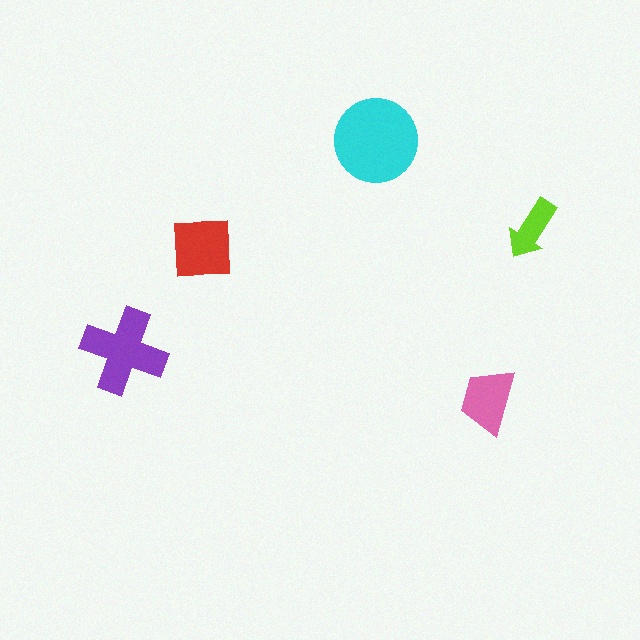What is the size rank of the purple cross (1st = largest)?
2nd.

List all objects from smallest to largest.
The lime arrow, the pink trapezoid, the red square, the purple cross, the cyan circle.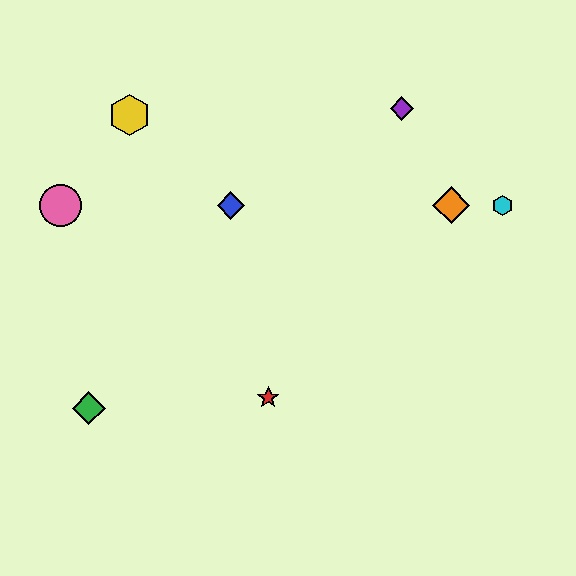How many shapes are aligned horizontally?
4 shapes (the blue diamond, the orange diamond, the cyan hexagon, the pink circle) are aligned horizontally.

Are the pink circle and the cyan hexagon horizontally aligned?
Yes, both are at y≈205.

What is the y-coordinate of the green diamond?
The green diamond is at y≈408.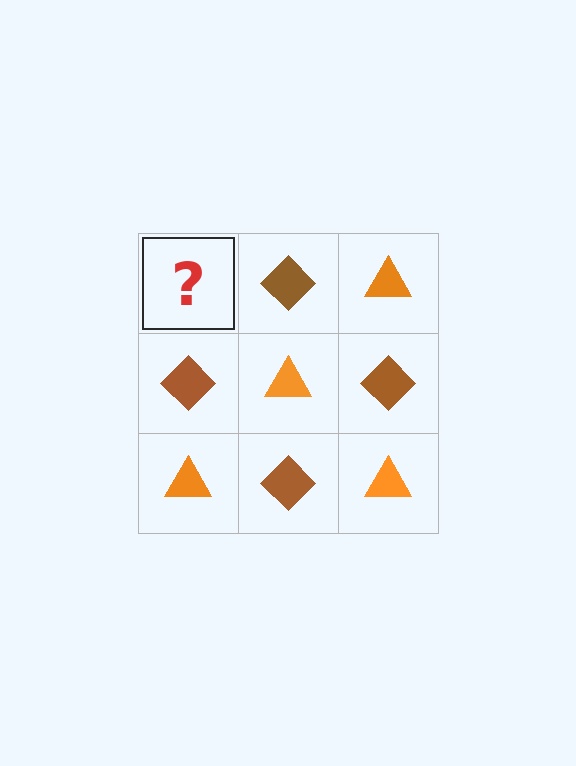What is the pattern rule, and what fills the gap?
The rule is that it alternates orange triangle and brown diamond in a checkerboard pattern. The gap should be filled with an orange triangle.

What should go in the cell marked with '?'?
The missing cell should contain an orange triangle.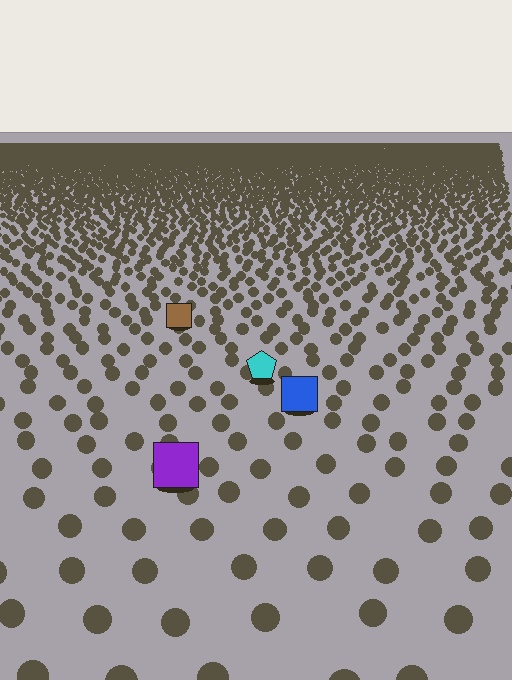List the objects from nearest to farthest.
From nearest to farthest: the purple square, the blue square, the cyan pentagon, the brown square.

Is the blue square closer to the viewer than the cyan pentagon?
Yes. The blue square is closer — you can tell from the texture gradient: the ground texture is coarser near it.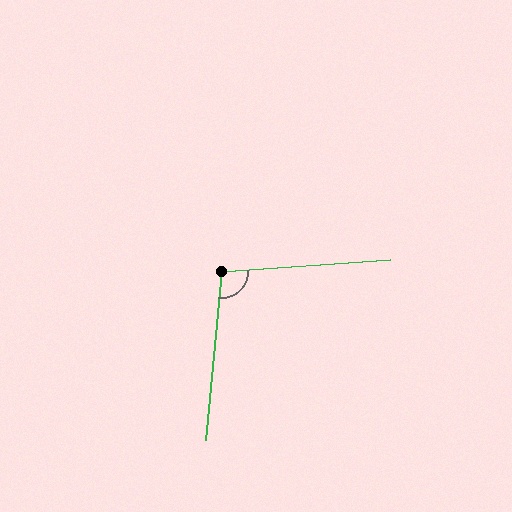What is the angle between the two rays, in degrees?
Approximately 100 degrees.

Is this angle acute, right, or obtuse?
It is obtuse.